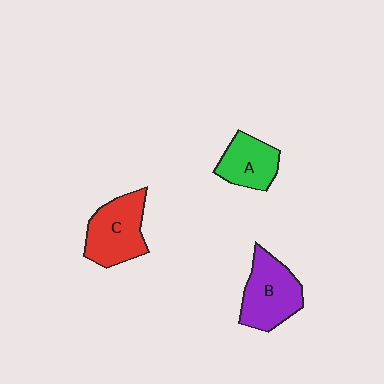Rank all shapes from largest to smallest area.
From largest to smallest: B (purple), C (red), A (green).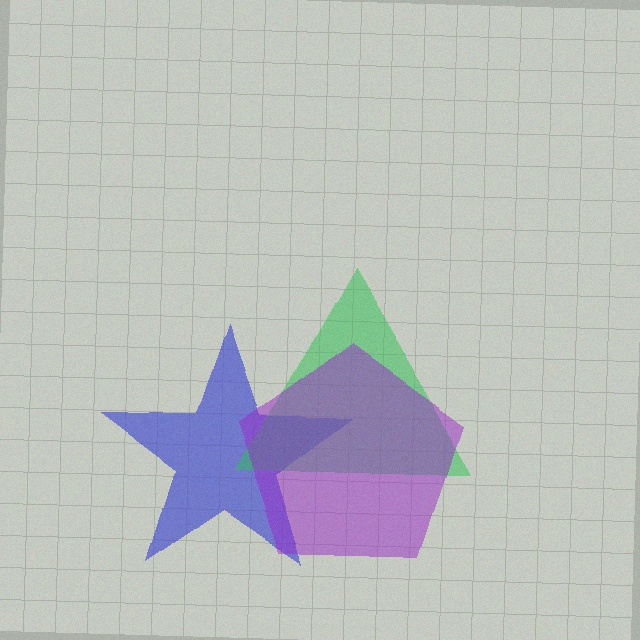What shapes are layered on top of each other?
The layered shapes are: a blue star, a green triangle, a purple pentagon.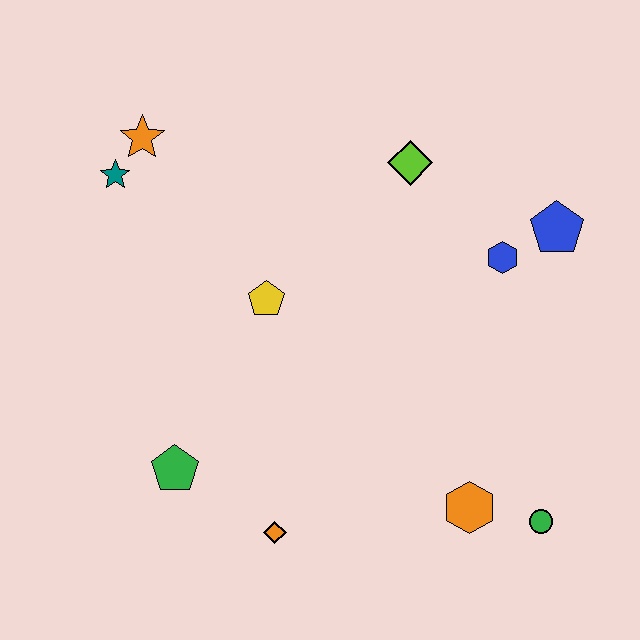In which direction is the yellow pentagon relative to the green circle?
The yellow pentagon is to the left of the green circle.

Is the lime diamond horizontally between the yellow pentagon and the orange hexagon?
Yes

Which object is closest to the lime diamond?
The blue hexagon is closest to the lime diamond.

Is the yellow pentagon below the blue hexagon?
Yes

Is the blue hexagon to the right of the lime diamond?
Yes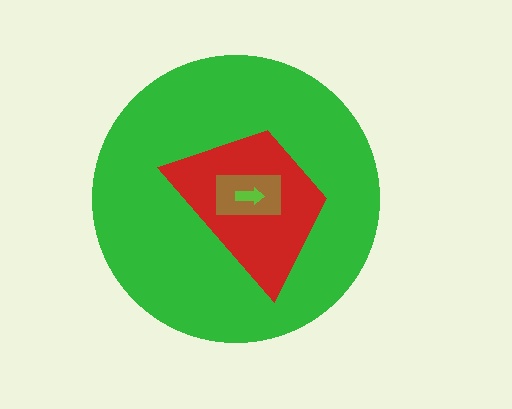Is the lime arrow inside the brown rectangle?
Yes.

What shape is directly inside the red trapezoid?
The brown rectangle.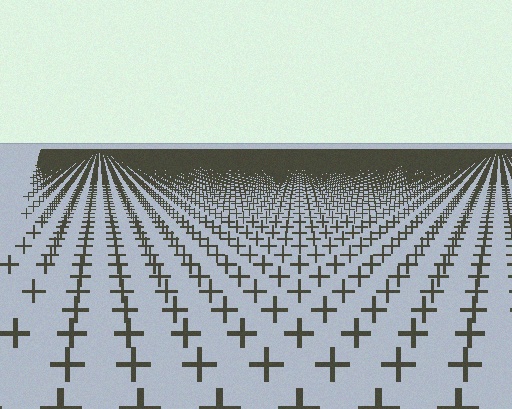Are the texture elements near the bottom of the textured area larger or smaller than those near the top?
Larger. Near the bottom, elements are closer to the viewer and appear at a bigger on-screen size.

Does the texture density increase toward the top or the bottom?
Density increases toward the top.